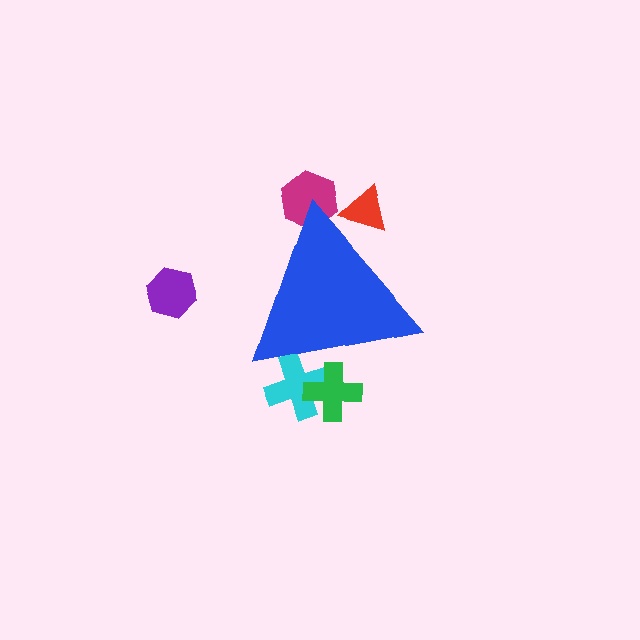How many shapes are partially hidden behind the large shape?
4 shapes are partially hidden.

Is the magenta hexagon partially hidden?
Yes, the magenta hexagon is partially hidden behind the blue triangle.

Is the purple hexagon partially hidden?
No, the purple hexagon is fully visible.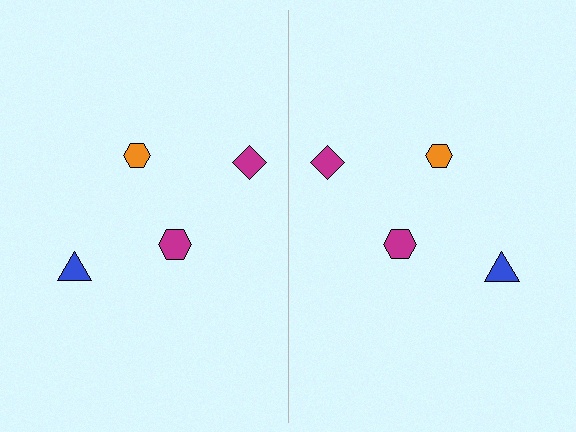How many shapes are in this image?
There are 8 shapes in this image.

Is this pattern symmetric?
Yes, this pattern has bilateral (reflection) symmetry.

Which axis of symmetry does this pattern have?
The pattern has a vertical axis of symmetry running through the center of the image.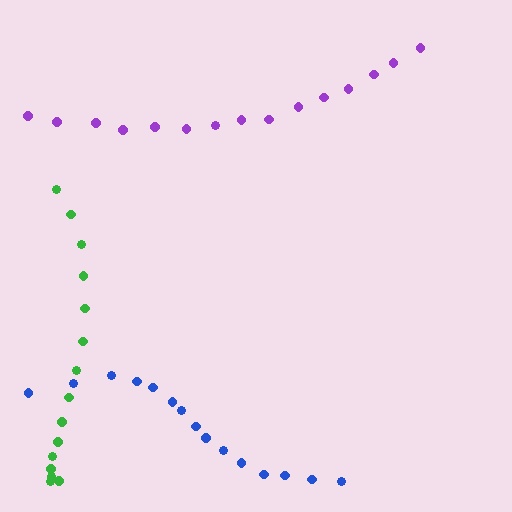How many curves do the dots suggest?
There are 3 distinct paths.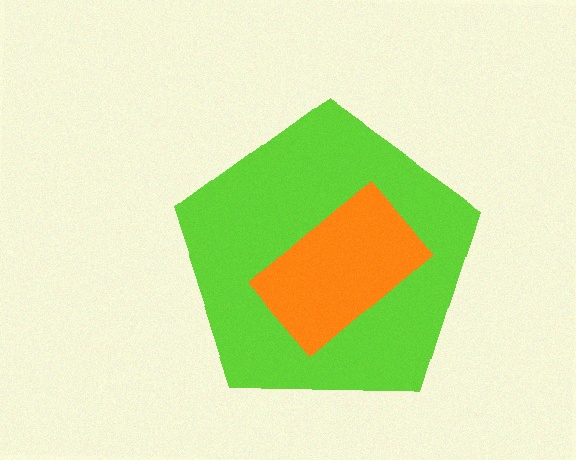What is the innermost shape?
The orange rectangle.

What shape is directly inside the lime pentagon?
The orange rectangle.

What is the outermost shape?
The lime pentagon.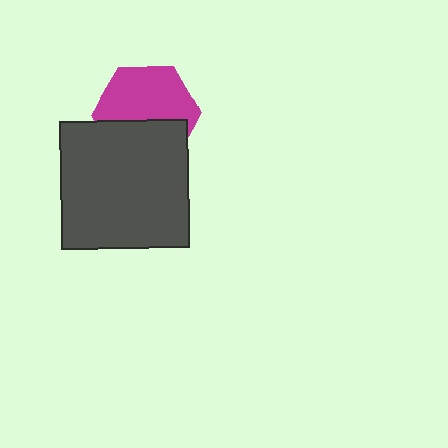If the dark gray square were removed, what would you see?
You would see the complete magenta hexagon.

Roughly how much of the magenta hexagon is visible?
About half of it is visible (roughly 57%).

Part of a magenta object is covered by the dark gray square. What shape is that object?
It is a hexagon.